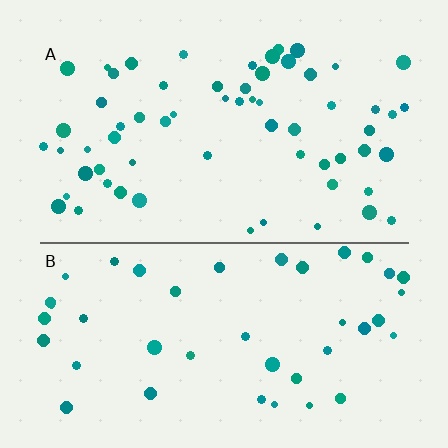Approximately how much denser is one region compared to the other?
Approximately 1.4× — region A over region B.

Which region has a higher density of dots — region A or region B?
A (the top).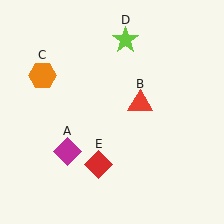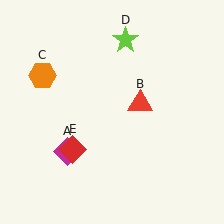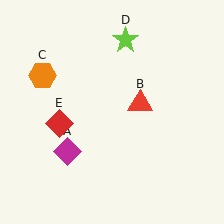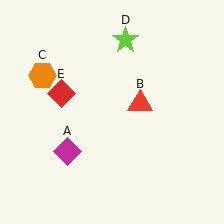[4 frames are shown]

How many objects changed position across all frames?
1 object changed position: red diamond (object E).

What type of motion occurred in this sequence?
The red diamond (object E) rotated clockwise around the center of the scene.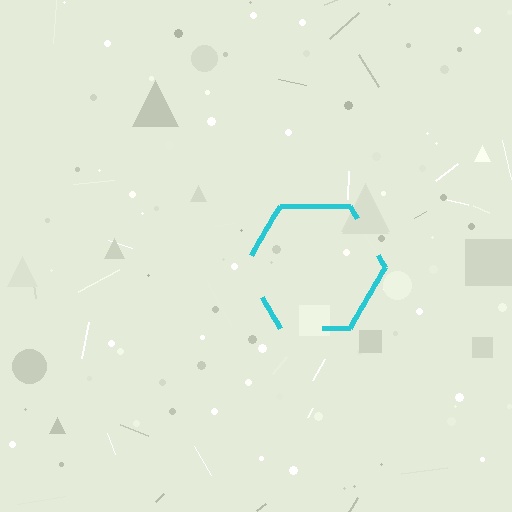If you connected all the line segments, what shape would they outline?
They would outline a hexagon.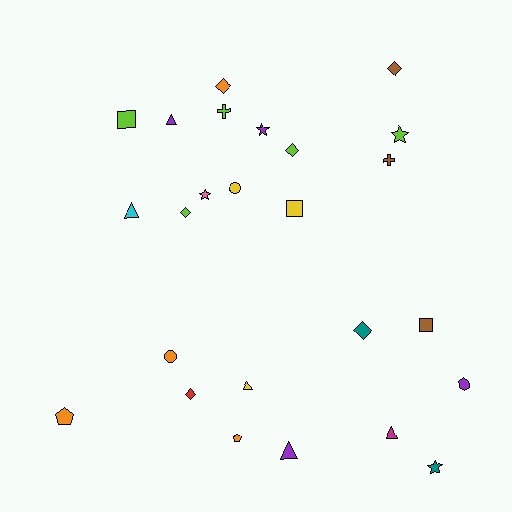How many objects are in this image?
There are 25 objects.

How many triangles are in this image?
There are 5 triangles.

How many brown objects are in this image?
There are 3 brown objects.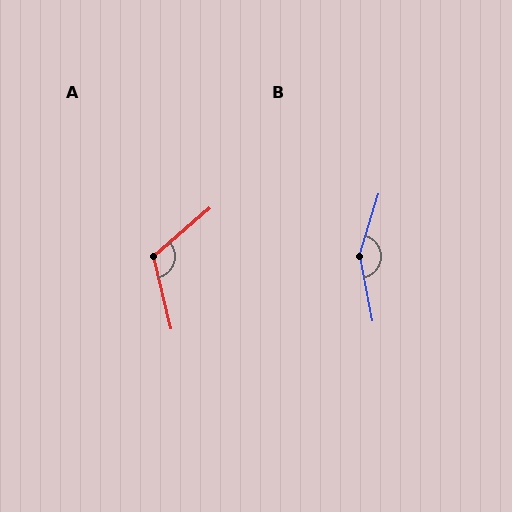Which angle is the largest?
B, at approximately 152 degrees.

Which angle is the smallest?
A, at approximately 116 degrees.